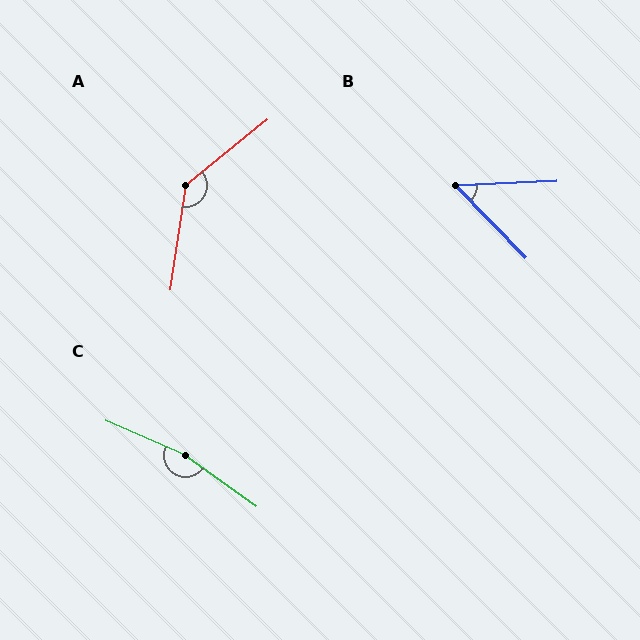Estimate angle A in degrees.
Approximately 138 degrees.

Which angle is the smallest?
B, at approximately 48 degrees.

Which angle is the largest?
C, at approximately 167 degrees.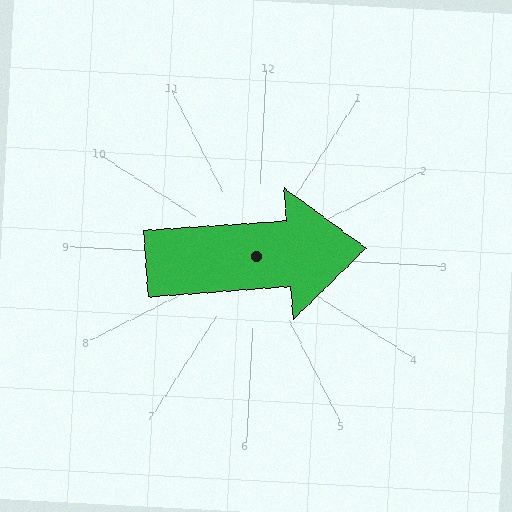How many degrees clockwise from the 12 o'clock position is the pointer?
Approximately 83 degrees.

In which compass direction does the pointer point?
East.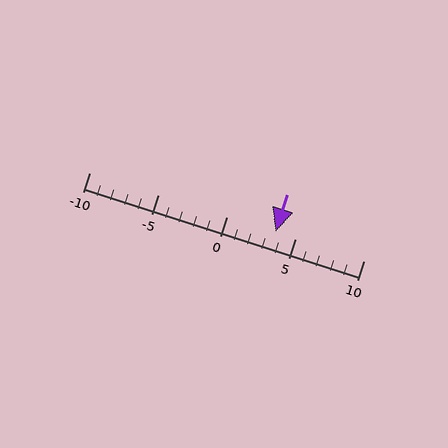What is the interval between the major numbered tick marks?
The major tick marks are spaced 5 units apart.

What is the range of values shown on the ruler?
The ruler shows values from -10 to 10.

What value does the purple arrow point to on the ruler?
The purple arrow points to approximately 4.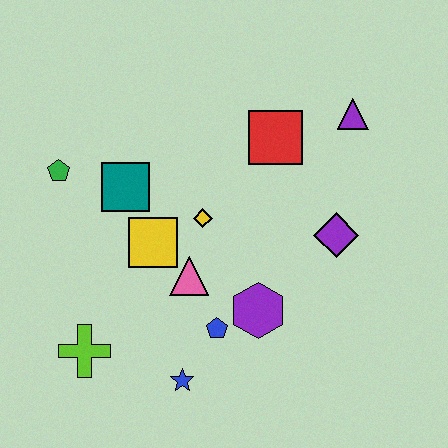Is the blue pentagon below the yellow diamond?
Yes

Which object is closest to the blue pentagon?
The purple hexagon is closest to the blue pentagon.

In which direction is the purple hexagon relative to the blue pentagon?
The purple hexagon is to the right of the blue pentagon.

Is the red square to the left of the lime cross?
No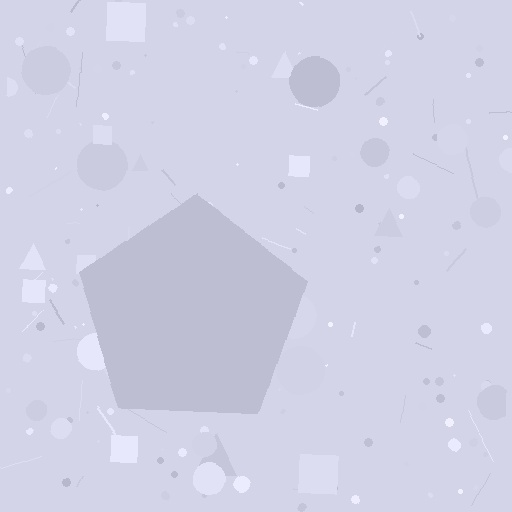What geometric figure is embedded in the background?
A pentagon is embedded in the background.